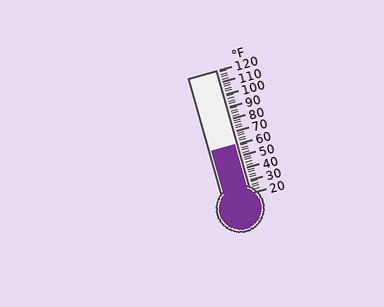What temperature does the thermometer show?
The thermometer shows approximately 60°F.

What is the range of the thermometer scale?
The thermometer scale ranges from 20°F to 120°F.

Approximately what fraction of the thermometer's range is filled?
The thermometer is filled to approximately 40% of its range.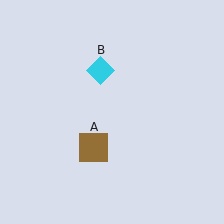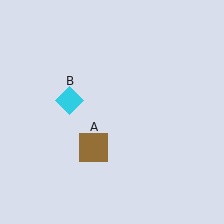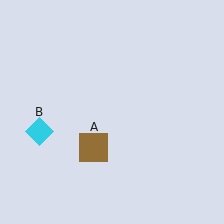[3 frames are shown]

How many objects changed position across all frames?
1 object changed position: cyan diamond (object B).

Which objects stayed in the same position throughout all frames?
Brown square (object A) remained stationary.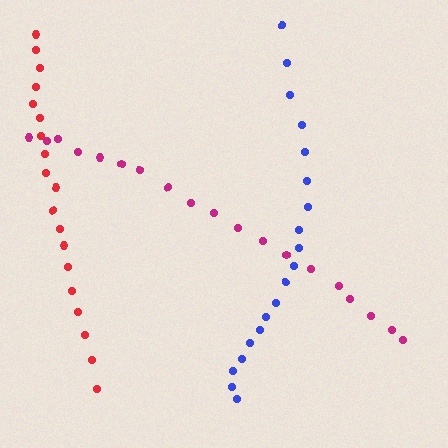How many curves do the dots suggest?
There are 3 distinct paths.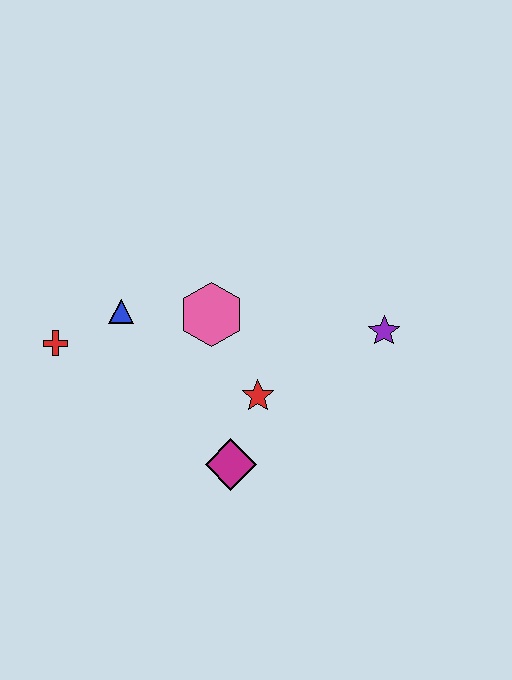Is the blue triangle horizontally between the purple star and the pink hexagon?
No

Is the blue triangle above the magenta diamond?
Yes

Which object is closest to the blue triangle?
The red cross is closest to the blue triangle.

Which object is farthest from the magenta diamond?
The red cross is farthest from the magenta diamond.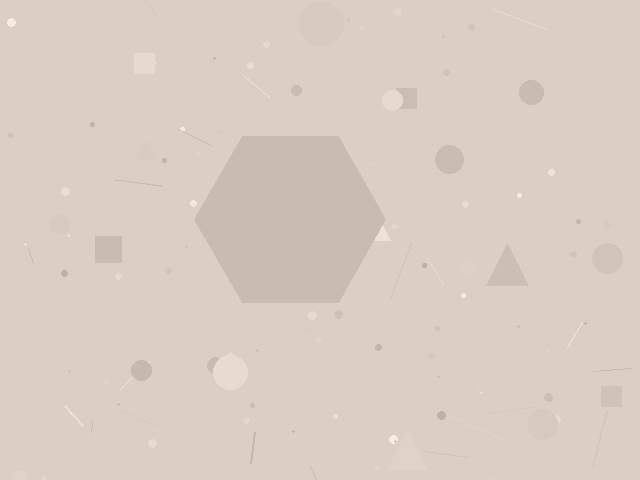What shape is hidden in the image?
A hexagon is hidden in the image.